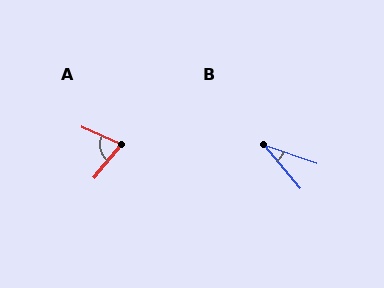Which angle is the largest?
A, at approximately 73 degrees.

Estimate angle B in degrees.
Approximately 32 degrees.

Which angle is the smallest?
B, at approximately 32 degrees.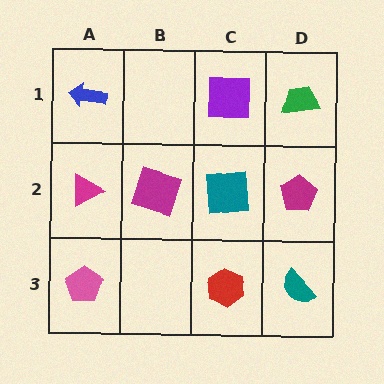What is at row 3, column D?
A teal semicircle.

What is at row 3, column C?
A red hexagon.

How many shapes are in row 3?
3 shapes.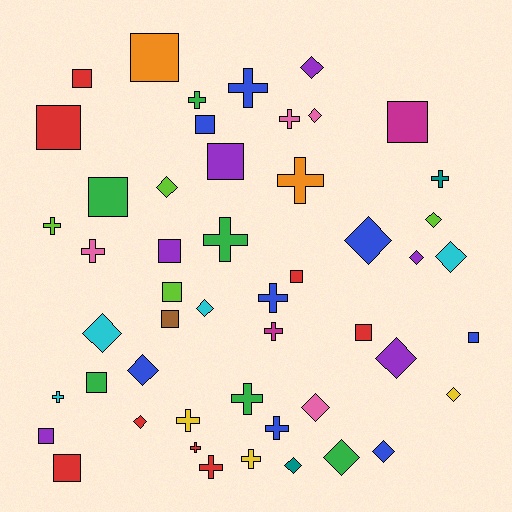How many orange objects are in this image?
There are 2 orange objects.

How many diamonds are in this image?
There are 17 diamonds.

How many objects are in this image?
There are 50 objects.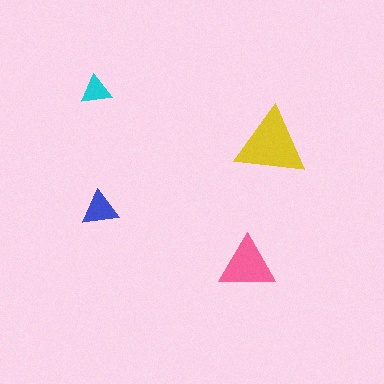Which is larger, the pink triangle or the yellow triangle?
The yellow one.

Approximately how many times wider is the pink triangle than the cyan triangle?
About 2 times wider.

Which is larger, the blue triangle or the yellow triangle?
The yellow one.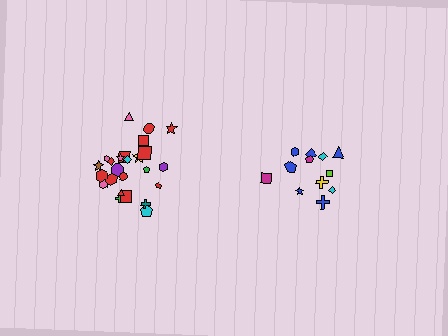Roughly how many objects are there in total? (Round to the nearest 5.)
Roughly 35 objects in total.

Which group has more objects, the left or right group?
The left group.